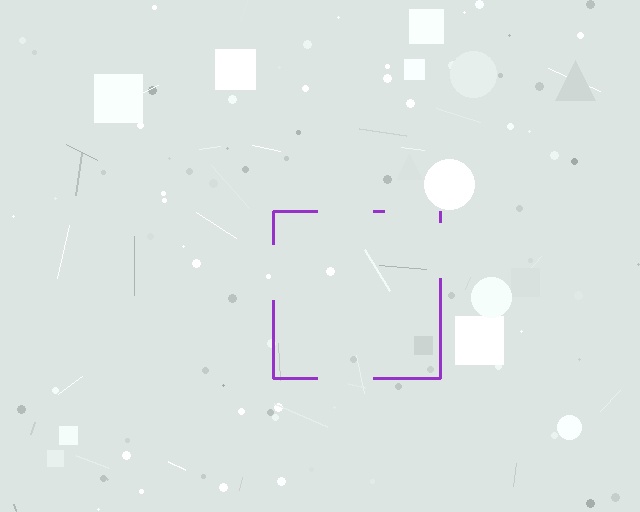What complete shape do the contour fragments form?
The contour fragments form a square.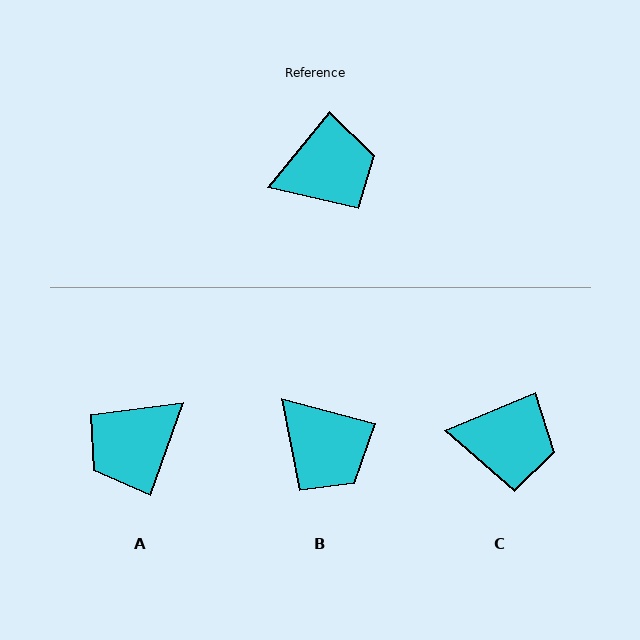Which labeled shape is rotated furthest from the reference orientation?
A, about 160 degrees away.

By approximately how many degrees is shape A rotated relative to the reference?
Approximately 160 degrees clockwise.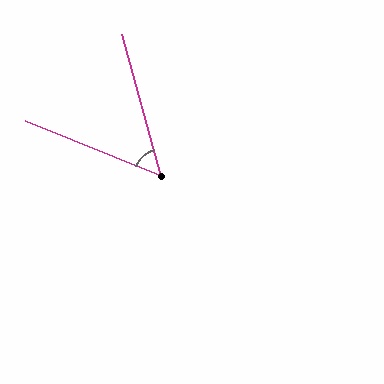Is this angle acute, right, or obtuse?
It is acute.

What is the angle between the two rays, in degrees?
Approximately 53 degrees.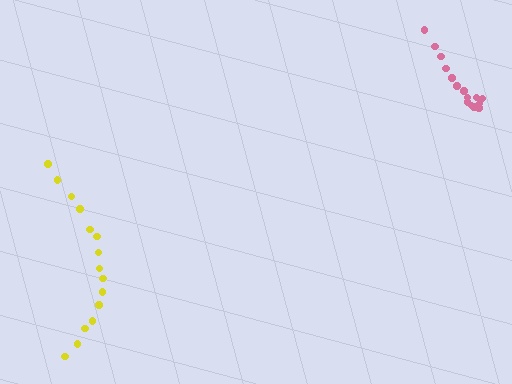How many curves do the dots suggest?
There are 2 distinct paths.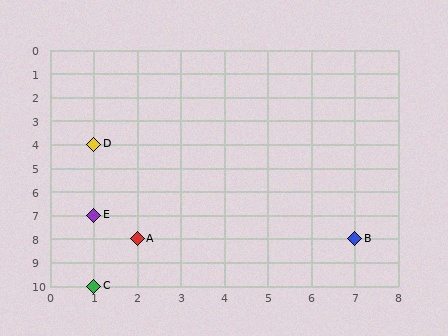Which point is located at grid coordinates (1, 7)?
Point E is at (1, 7).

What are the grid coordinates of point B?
Point B is at grid coordinates (7, 8).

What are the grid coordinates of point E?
Point E is at grid coordinates (1, 7).